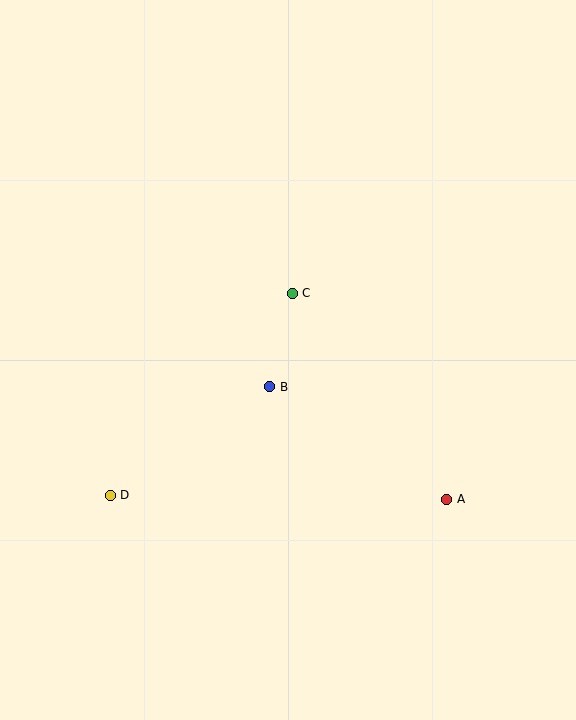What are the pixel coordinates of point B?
Point B is at (270, 387).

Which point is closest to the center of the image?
Point B at (270, 387) is closest to the center.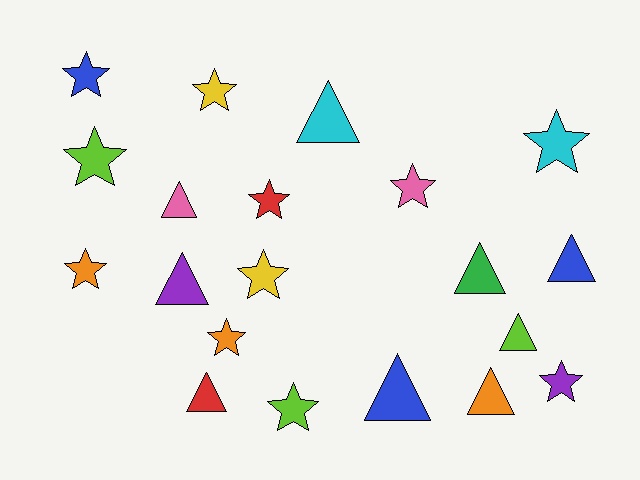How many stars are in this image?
There are 11 stars.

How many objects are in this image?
There are 20 objects.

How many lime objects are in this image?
There are 3 lime objects.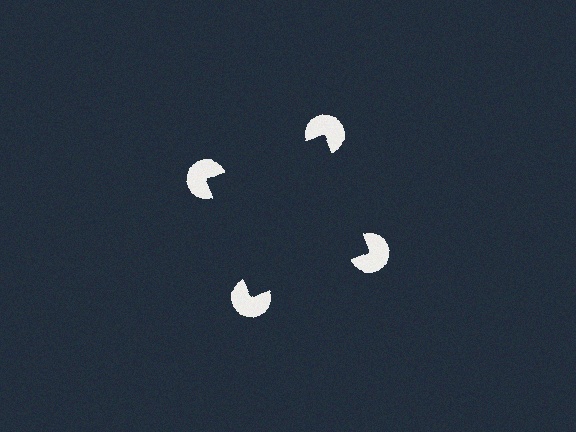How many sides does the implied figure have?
4 sides.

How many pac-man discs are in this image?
There are 4 — one at each vertex of the illusory square.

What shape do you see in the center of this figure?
An illusory square — its edges are inferred from the aligned wedge cuts in the pac-man discs, not physically drawn.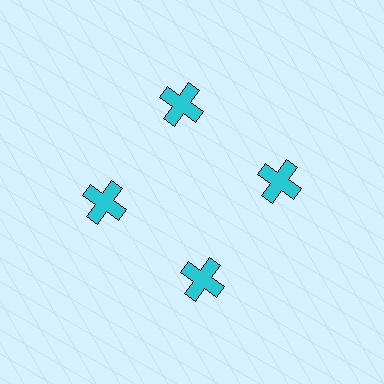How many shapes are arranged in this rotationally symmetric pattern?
There are 4 shapes, arranged in 4 groups of 1.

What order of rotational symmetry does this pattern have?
This pattern has 4-fold rotational symmetry.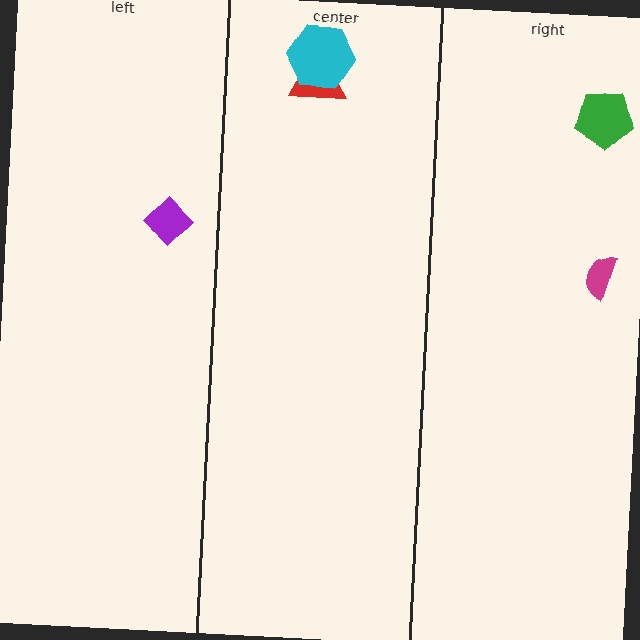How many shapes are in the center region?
2.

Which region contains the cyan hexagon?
The center region.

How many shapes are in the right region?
2.